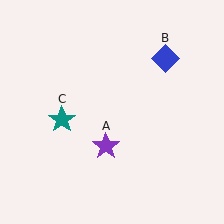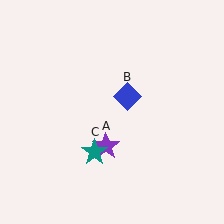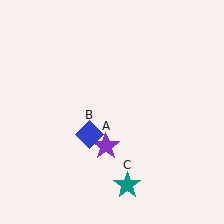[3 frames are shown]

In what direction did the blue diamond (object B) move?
The blue diamond (object B) moved down and to the left.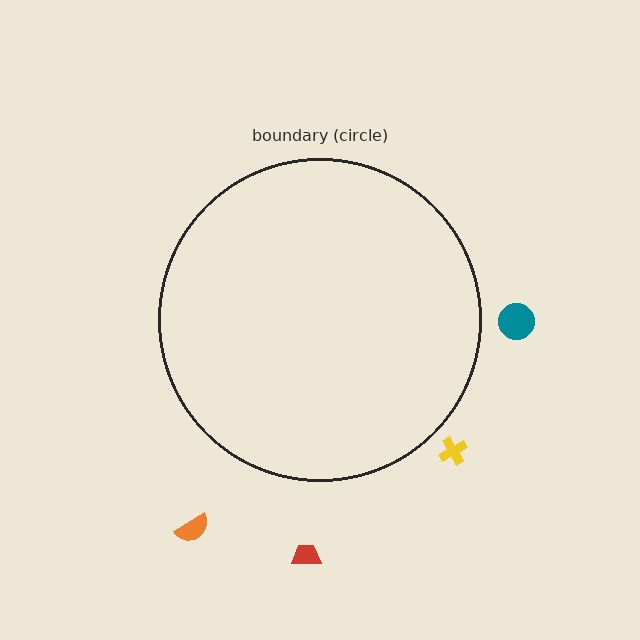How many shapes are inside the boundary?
0 inside, 4 outside.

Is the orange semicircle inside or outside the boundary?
Outside.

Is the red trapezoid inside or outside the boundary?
Outside.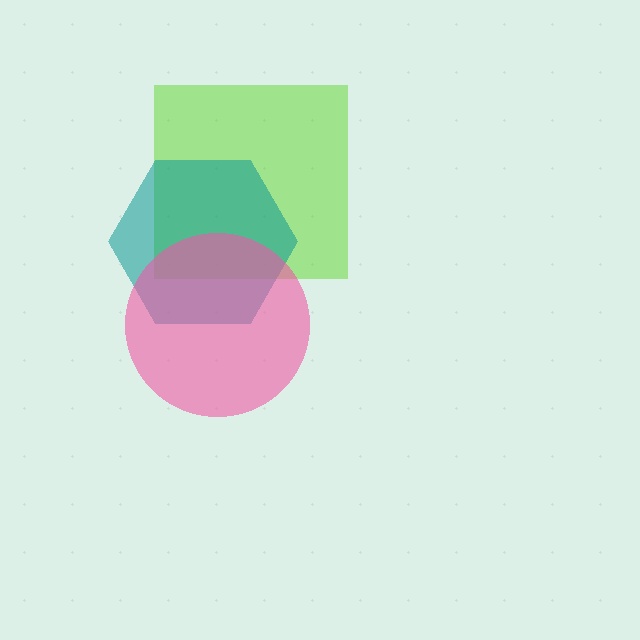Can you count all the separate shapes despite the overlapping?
Yes, there are 3 separate shapes.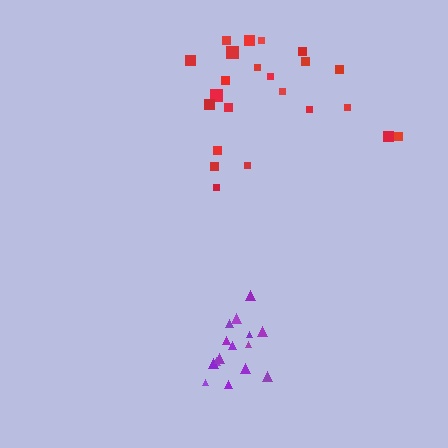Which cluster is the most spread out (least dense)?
Red.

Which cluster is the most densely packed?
Purple.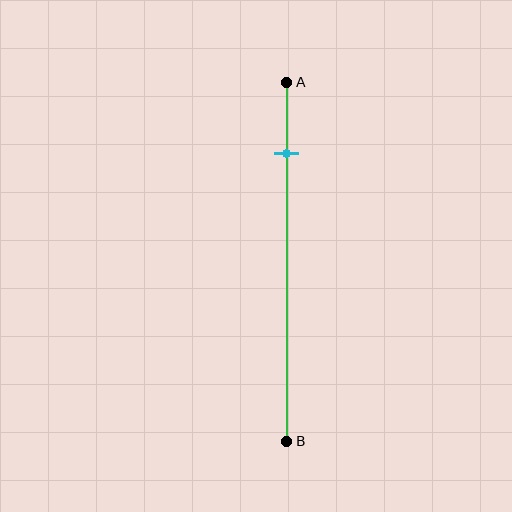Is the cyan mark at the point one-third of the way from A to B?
No, the mark is at about 20% from A, not at the 33% one-third point.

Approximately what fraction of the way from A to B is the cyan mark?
The cyan mark is approximately 20% of the way from A to B.